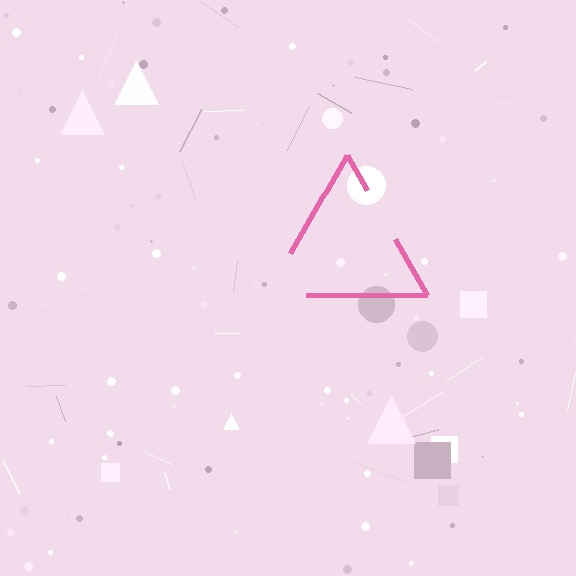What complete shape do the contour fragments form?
The contour fragments form a triangle.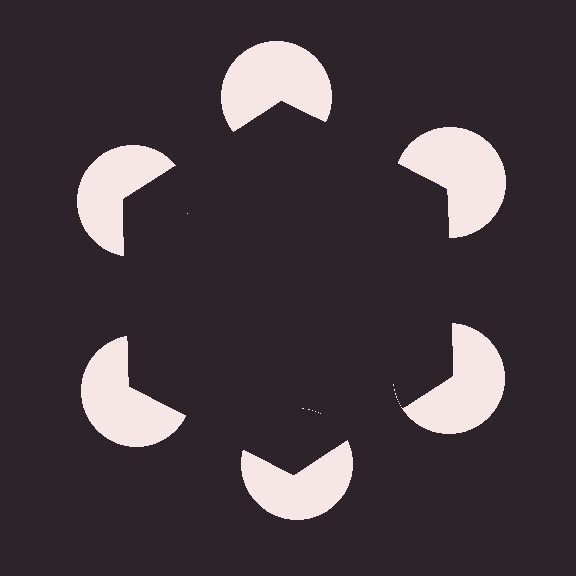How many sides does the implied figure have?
6 sides.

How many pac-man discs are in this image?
There are 6 — one at each vertex of the illusory hexagon.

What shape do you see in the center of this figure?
An illusory hexagon — its edges are inferred from the aligned wedge cuts in the pac-man discs, not physically drawn.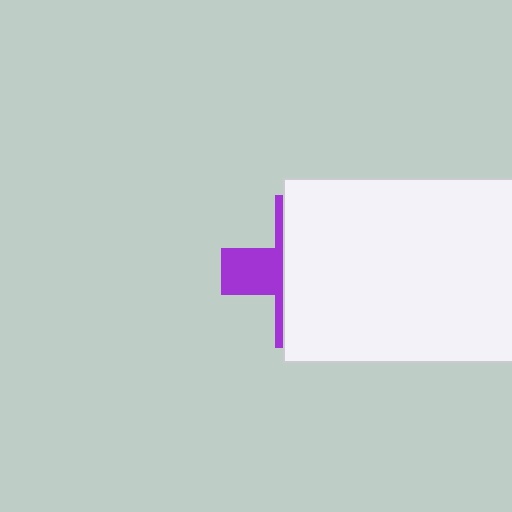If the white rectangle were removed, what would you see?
You would see the complete purple cross.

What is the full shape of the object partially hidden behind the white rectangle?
The partially hidden object is a purple cross.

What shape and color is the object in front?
The object in front is a white rectangle.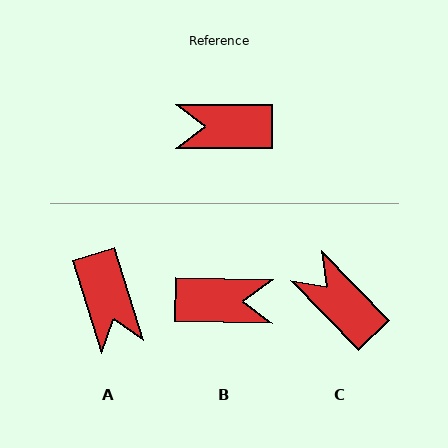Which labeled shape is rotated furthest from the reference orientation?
B, about 179 degrees away.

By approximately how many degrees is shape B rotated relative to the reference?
Approximately 179 degrees counter-clockwise.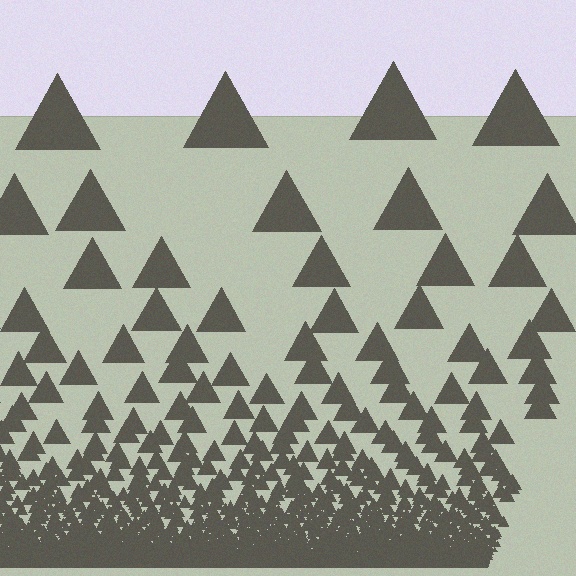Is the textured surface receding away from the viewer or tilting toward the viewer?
The surface appears to tilt toward the viewer. Texture elements get larger and sparser toward the top.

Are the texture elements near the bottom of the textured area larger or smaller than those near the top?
Smaller. The gradient is inverted — elements near the bottom are smaller and denser.